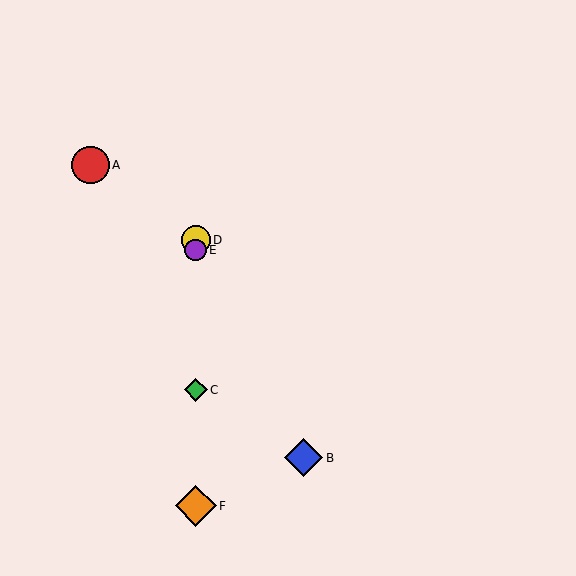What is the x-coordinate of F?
Object F is at x≈196.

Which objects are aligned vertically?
Objects C, D, E, F are aligned vertically.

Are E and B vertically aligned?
No, E is at x≈196 and B is at x≈304.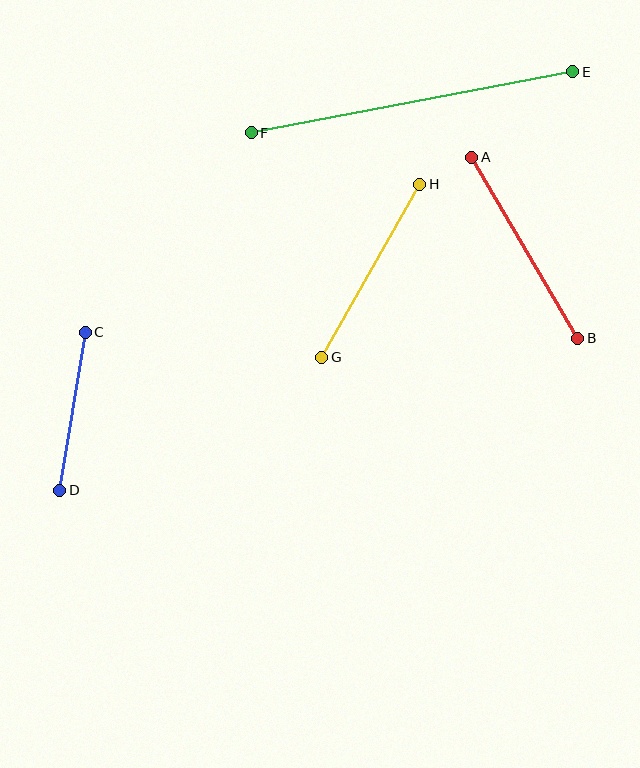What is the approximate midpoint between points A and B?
The midpoint is at approximately (525, 248) pixels.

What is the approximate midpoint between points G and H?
The midpoint is at approximately (371, 271) pixels.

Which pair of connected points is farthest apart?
Points E and F are farthest apart.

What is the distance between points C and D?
The distance is approximately 160 pixels.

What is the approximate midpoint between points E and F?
The midpoint is at approximately (412, 102) pixels.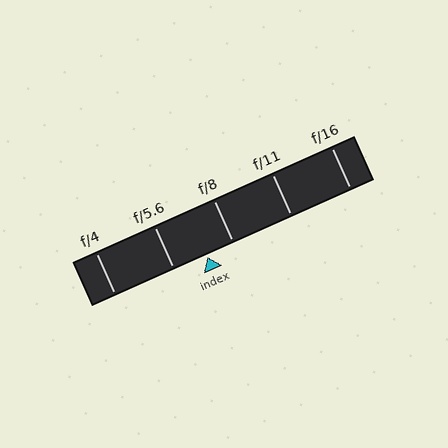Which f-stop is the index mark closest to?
The index mark is closest to f/8.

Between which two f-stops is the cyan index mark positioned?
The index mark is between f/5.6 and f/8.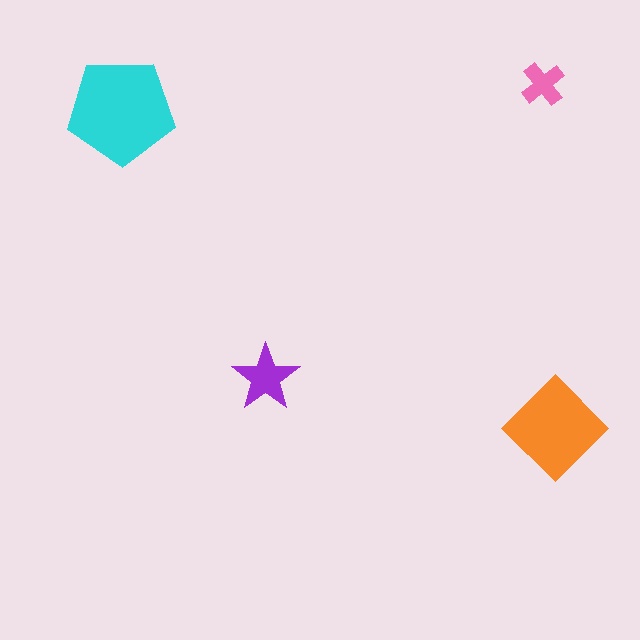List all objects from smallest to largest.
The pink cross, the purple star, the orange diamond, the cyan pentagon.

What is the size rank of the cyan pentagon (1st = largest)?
1st.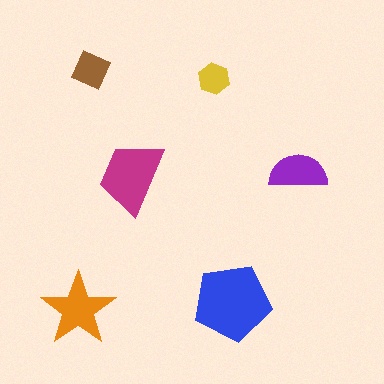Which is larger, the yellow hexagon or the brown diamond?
The brown diamond.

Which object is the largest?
The blue pentagon.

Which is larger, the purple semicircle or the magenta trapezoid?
The magenta trapezoid.